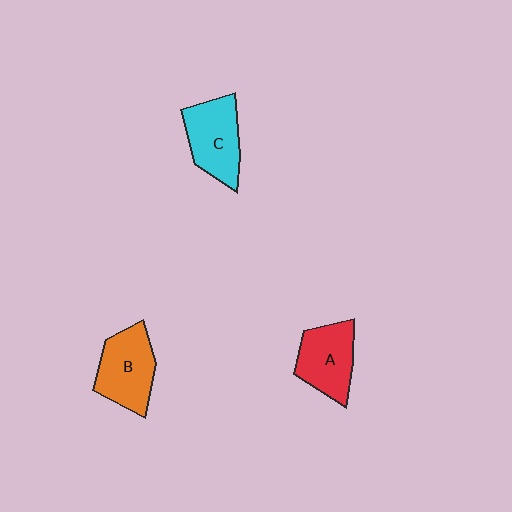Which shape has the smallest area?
Shape A (red).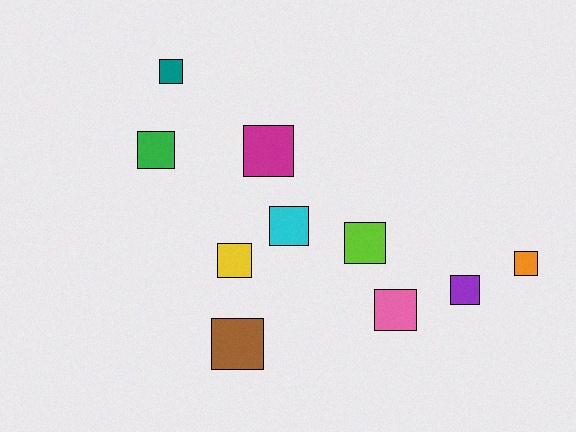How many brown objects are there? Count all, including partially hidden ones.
There is 1 brown object.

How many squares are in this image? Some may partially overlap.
There are 10 squares.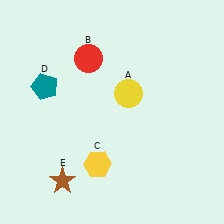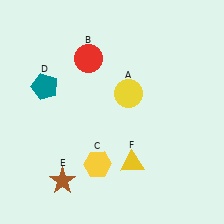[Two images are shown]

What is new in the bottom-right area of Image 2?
A yellow triangle (F) was added in the bottom-right area of Image 2.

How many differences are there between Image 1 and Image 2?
There is 1 difference between the two images.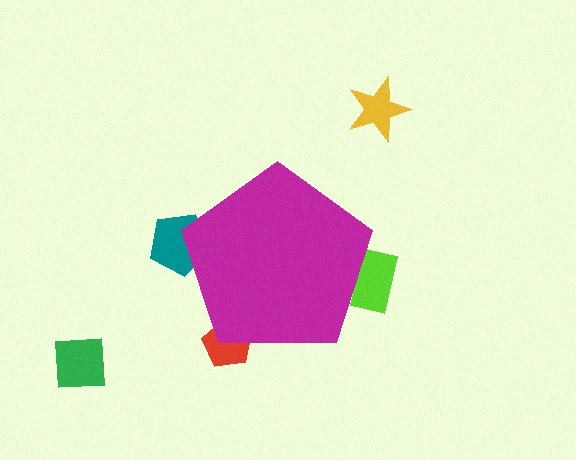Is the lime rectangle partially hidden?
Yes, the lime rectangle is partially hidden behind the magenta pentagon.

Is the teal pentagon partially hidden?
Yes, the teal pentagon is partially hidden behind the magenta pentagon.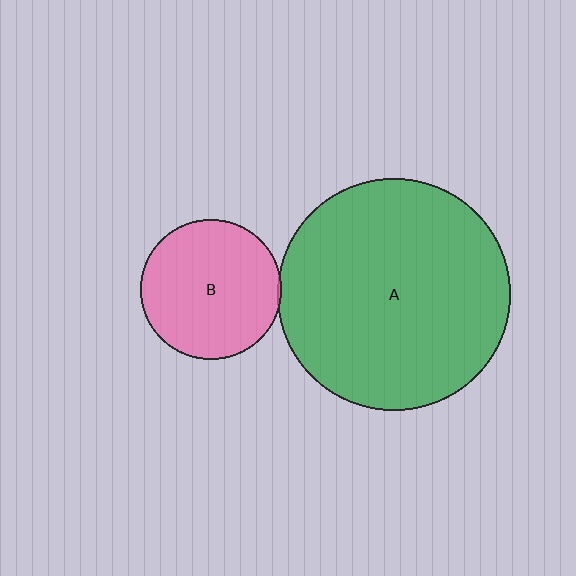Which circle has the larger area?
Circle A (green).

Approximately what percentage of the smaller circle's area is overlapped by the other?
Approximately 5%.